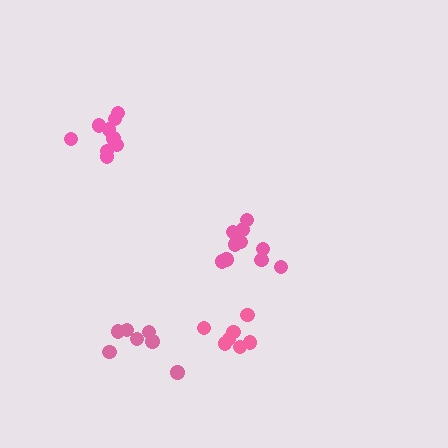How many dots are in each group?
Group 1: 7 dots, Group 2: 9 dots, Group 3: 7 dots, Group 4: 11 dots (34 total).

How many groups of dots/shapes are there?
There are 4 groups.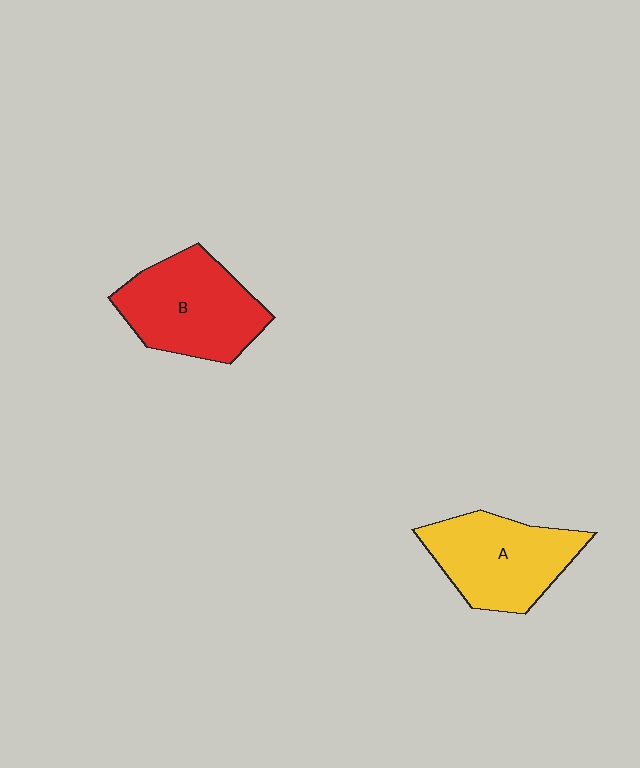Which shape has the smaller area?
Shape A (yellow).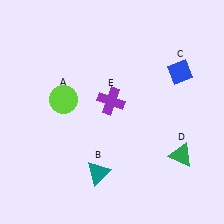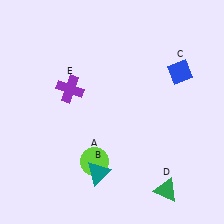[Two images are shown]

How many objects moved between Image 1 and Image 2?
3 objects moved between the two images.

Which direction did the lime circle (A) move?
The lime circle (A) moved down.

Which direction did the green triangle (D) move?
The green triangle (D) moved down.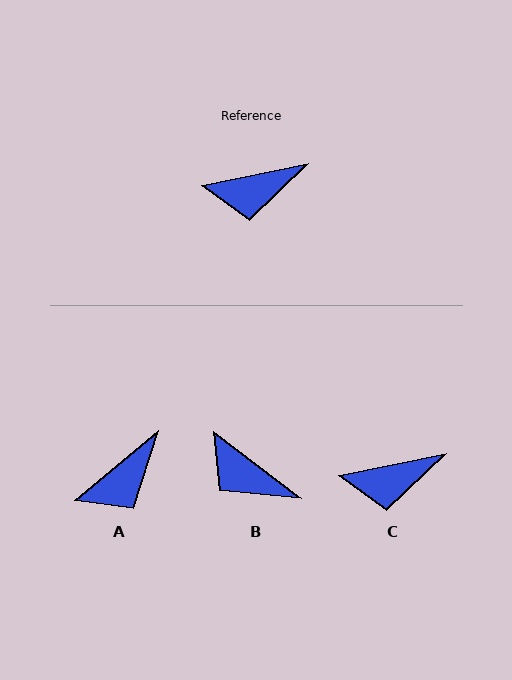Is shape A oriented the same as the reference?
No, it is off by about 29 degrees.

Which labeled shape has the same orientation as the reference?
C.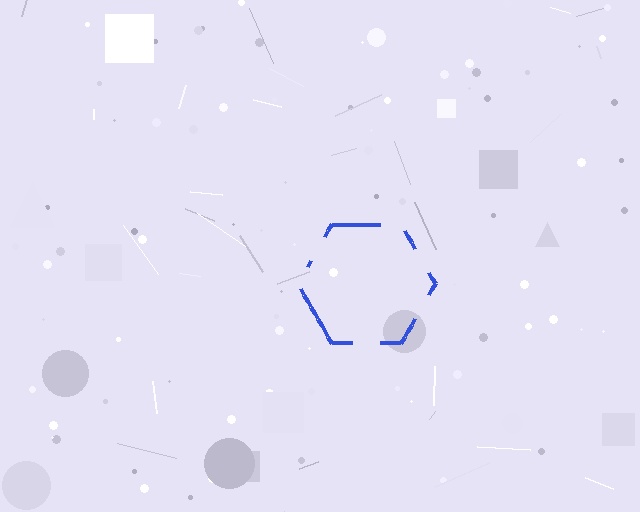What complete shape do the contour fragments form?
The contour fragments form a hexagon.